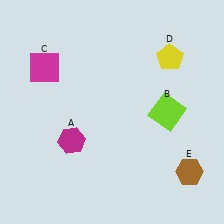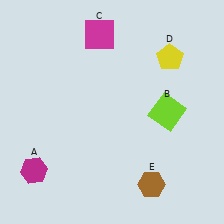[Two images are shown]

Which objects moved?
The objects that moved are: the magenta hexagon (A), the magenta square (C), the brown hexagon (E).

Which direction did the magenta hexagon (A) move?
The magenta hexagon (A) moved left.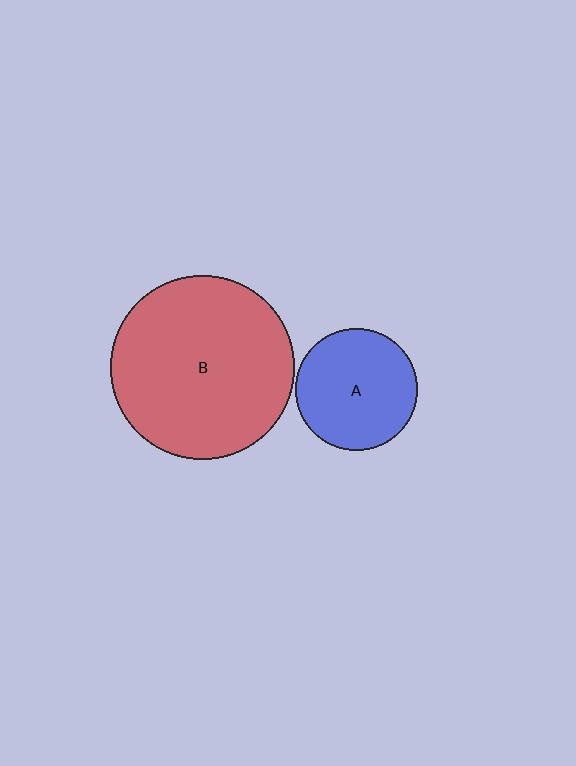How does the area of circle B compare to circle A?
Approximately 2.3 times.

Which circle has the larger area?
Circle B (red).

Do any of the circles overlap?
No, none of the circles overlap.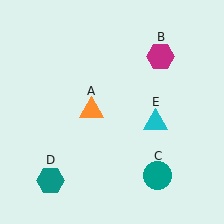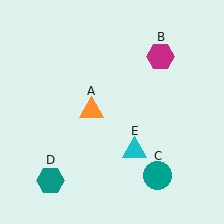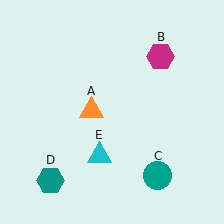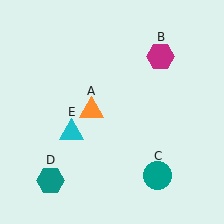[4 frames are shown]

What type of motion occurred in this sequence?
The cyan triangle (object E) rotated clockwise around the center of the scene.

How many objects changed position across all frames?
1 object changed position: cyan triangle (object E).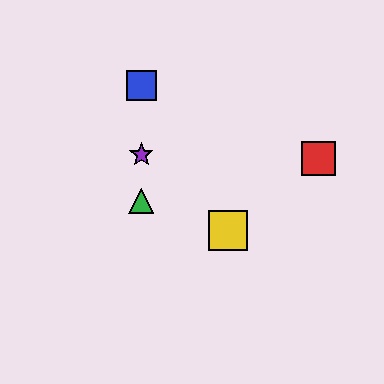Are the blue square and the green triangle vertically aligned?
Yes, both are at x≈141.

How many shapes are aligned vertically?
3 shapes (the blue square, the green triangle, the purple star) are aligned vertically.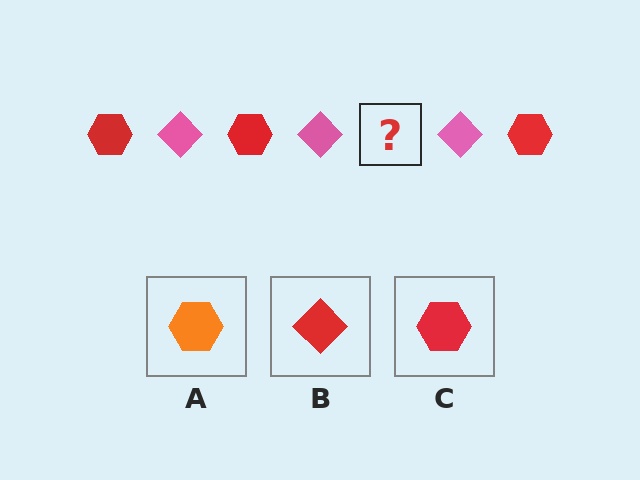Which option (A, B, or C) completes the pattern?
C.